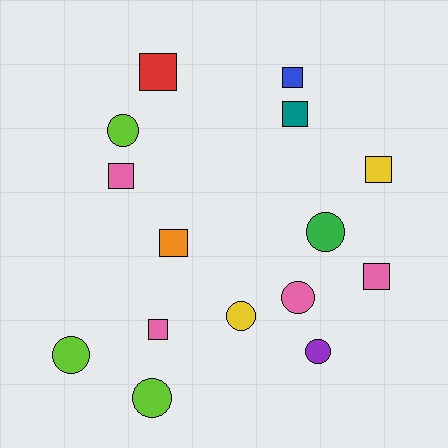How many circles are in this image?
There are 7 circles.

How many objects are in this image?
There are 15 objects.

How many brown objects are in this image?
There are no brown objects.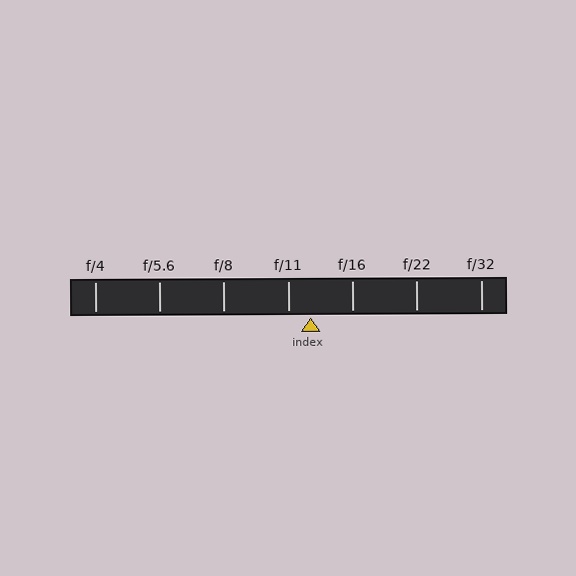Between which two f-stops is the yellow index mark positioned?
The index mark is between f/11 and f/16.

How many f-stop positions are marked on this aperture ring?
There are 7 f-stop positions marked.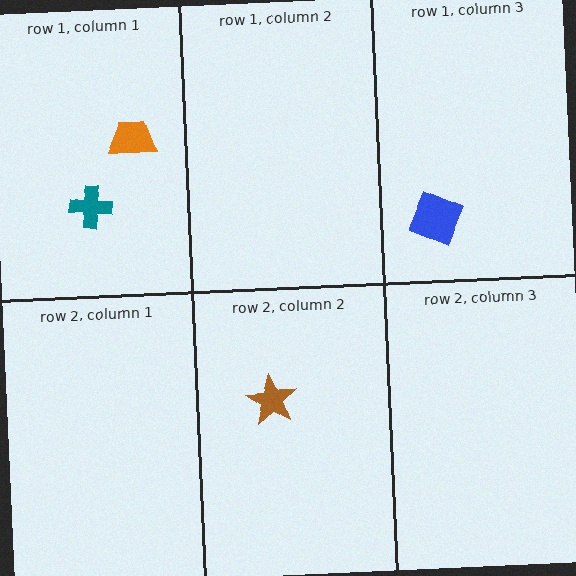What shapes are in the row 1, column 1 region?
The teal cross, the orange trapezoid.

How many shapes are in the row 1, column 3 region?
1.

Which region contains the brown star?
The row 2, column 2 region.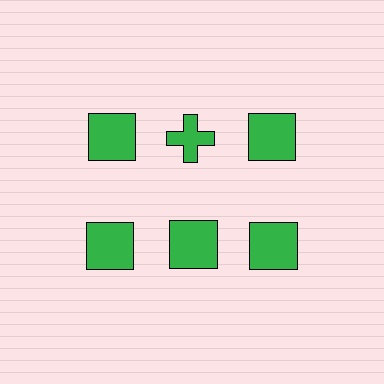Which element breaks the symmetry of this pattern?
The green cross in the top row, second from left column breaks the symmetry. All other shapes are green squares.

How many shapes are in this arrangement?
There are 6 shapes arranged in a grid pattern.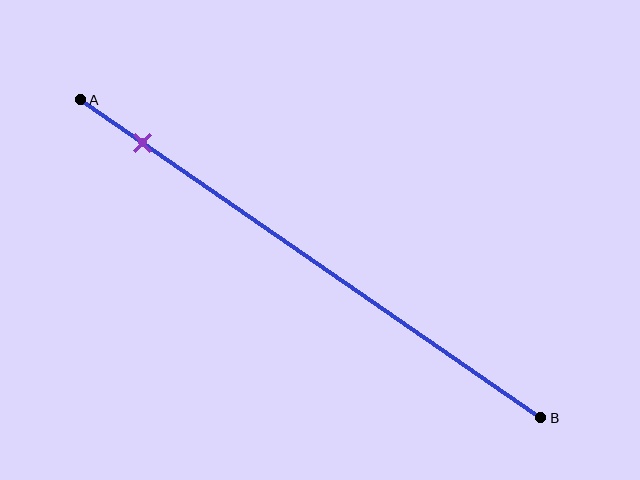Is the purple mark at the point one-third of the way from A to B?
No, the mark is at about 15% from A, not at the 33% one-third point.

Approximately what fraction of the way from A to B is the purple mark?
The purple mark is approximately 15% of the way from A to B.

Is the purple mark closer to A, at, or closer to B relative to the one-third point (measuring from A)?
The purple mark is closer to point A than the one-third point of segment AB.